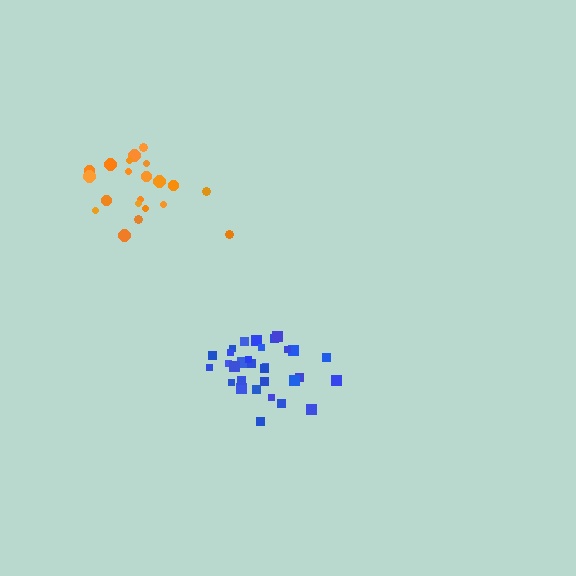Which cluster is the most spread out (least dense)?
Orange.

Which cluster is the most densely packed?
Blue.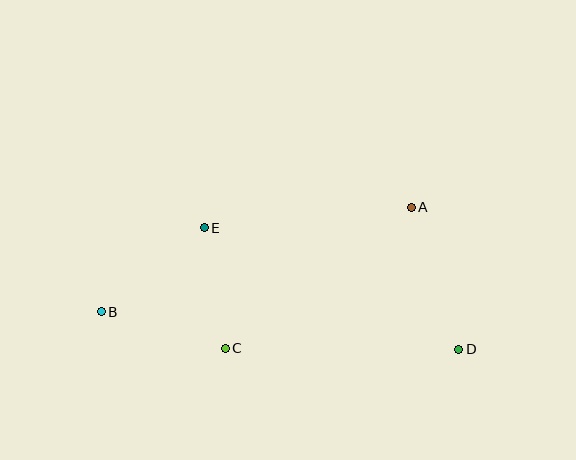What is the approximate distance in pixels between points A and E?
The distance between A and E is approximately 208 pixels.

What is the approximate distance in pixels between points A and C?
The distance between A and C is approximately 234 pixels.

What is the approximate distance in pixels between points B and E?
The distance between B and E is approximately 133 pixels.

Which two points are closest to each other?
Points C and E are closest to each other.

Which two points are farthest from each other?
Points B and D are farthest from each other.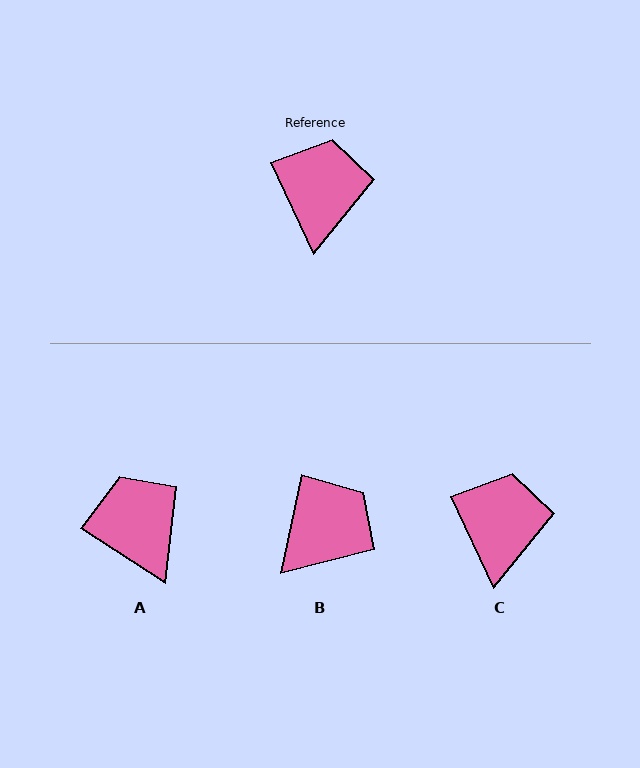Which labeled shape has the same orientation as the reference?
C.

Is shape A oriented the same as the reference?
No, it is off by about 32 degrees.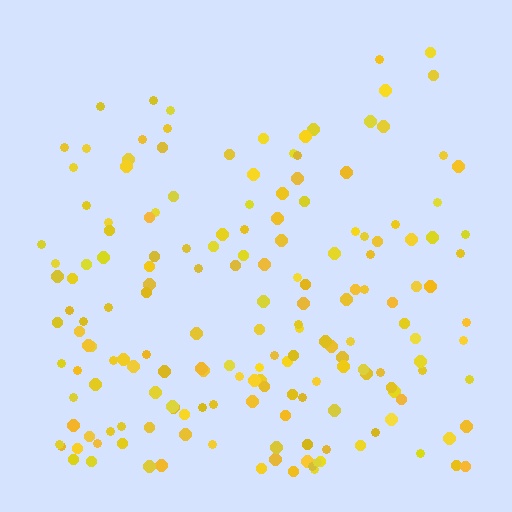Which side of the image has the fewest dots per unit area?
The top.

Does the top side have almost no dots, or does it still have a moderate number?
Still a moderate number, just noticeably fewer than the bottom.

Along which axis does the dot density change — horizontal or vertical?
Vertical.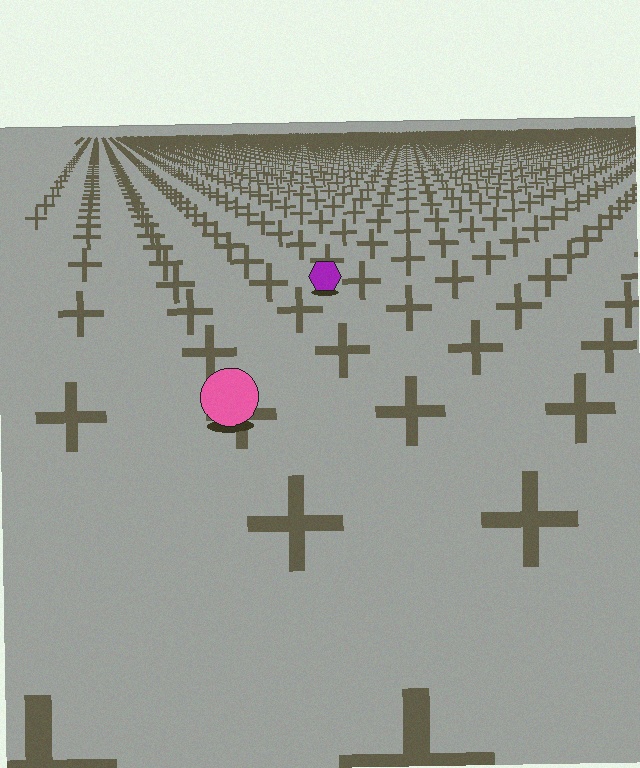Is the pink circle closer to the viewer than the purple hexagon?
Yes. The pink circle is closer — you can tell from the texture gradient: the ground texture is coarser near it.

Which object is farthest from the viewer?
The purple hexagon is farthest from the viewer. It appears smaller and the ground texture around it is denser.